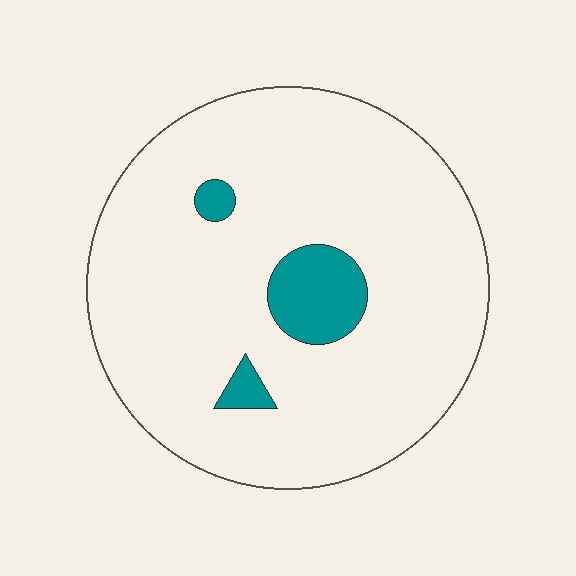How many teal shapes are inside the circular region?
3.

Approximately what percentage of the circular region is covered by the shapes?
Approximately 10%.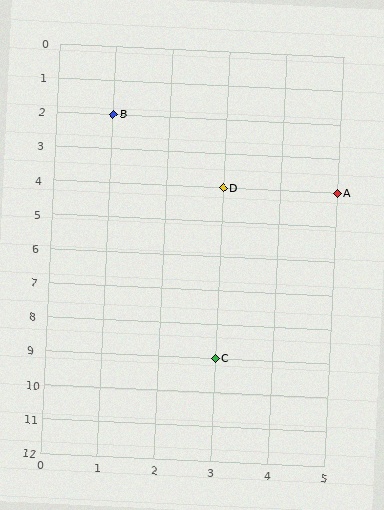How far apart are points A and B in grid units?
Points A and B are 4 columns and 2 rows apart (about 4.5 grid units diagonally).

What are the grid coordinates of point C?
Point C is at grid coordinates (3, 9).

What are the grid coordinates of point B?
Point B is at grid coordinates (1, 2).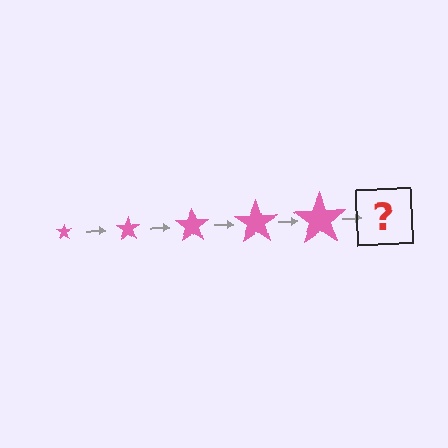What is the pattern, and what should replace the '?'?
The pattern is that the star gets progressively larger each step. The '?' should be a pink star, larger than the previous one.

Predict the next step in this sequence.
The next step is a pink star, larger than the previous one.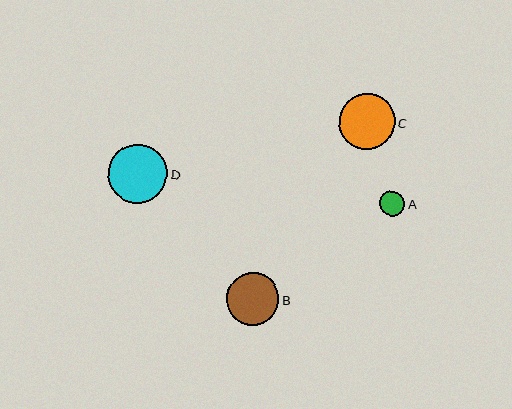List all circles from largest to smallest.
From largest to smallest: D, C, B, A.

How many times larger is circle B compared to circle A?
Circle B is approximately 2.1 times the size of circle A.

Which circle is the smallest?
Circle A is the smallest with a size of approximately 25 pixels.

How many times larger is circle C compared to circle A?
Circle C is approximately 2.2 times the size of circle A.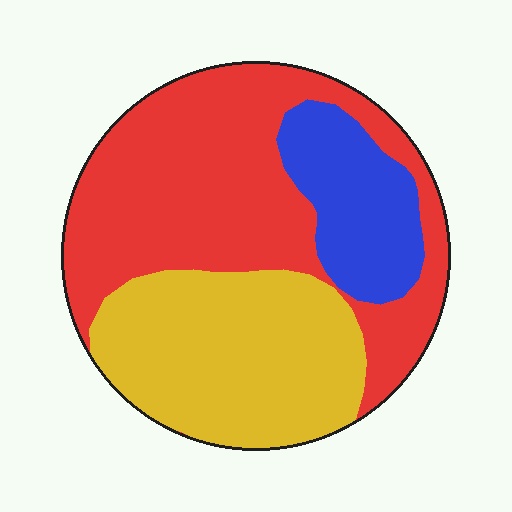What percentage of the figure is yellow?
Yellow takes up about one third (1/3) of the figure.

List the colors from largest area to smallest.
From largest to smallest: red, yellow, blue.